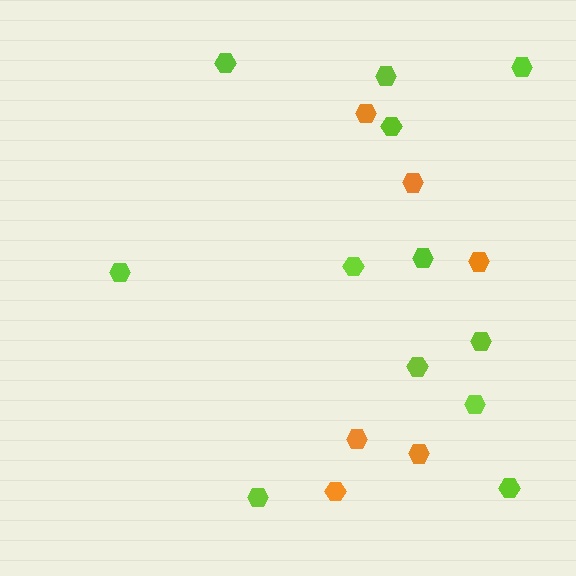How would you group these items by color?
There are 2 groups: one group of lime hexagons (12) and one group of orange hexagons (6).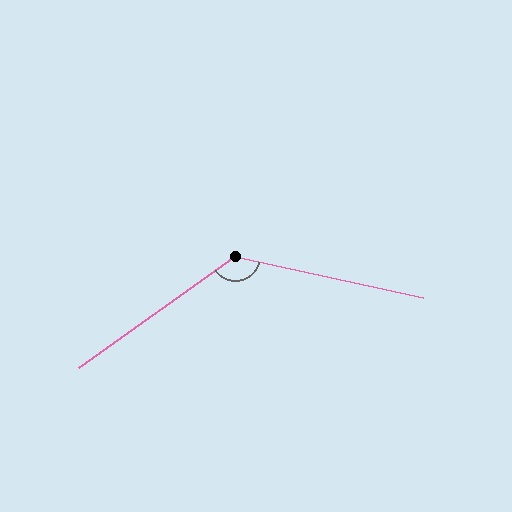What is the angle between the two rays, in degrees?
Approximately 132 degrees.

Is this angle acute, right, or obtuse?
It is obtuse.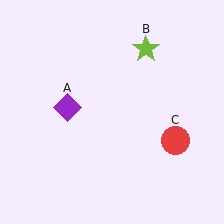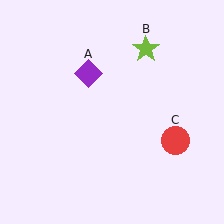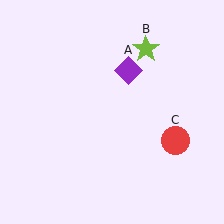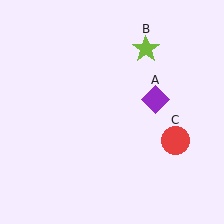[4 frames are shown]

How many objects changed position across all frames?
1 object changed position: purple diamond (object A).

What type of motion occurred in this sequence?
The purple diamond (object A) rotated clockwise around the center of the scene.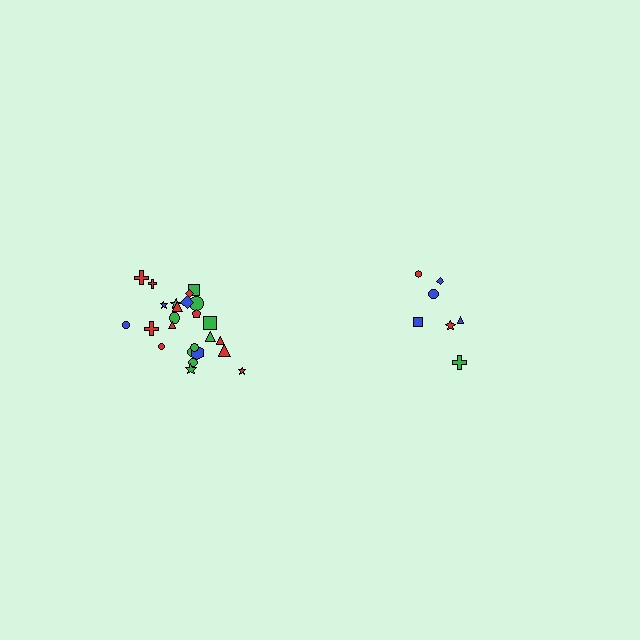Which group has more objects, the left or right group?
The left group.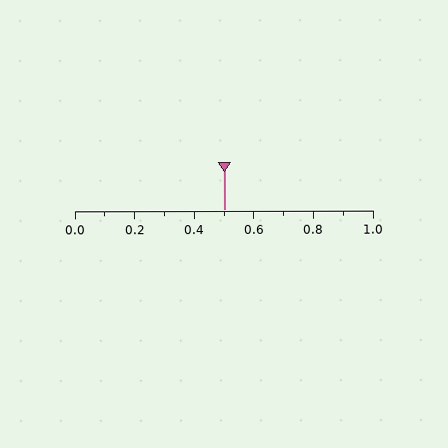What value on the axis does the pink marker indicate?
The marker indicates approximately 0.5.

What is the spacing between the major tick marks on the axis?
The major ticks are spaced 0.2 apart.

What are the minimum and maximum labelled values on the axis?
The axis runs from 0.0 to 1.0.